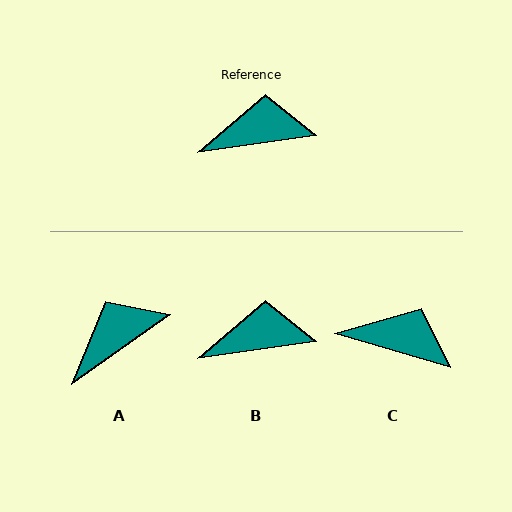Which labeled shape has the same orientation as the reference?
B.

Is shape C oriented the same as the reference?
No, it is off by about 24 degrees.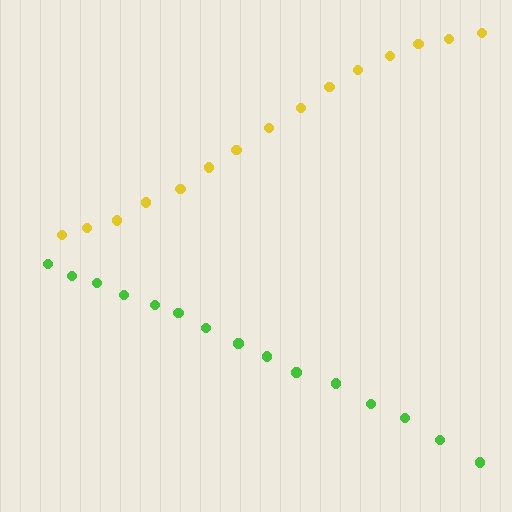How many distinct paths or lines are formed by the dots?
There are 2 distinct paths.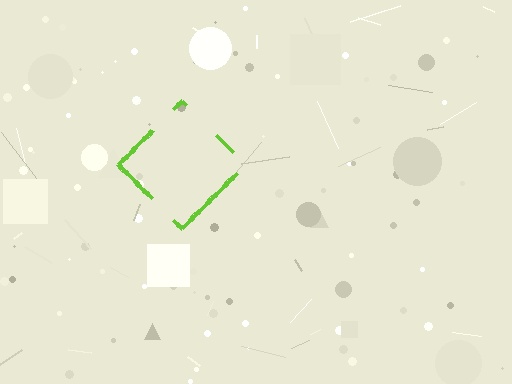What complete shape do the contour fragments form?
The contour fragments form a diamond.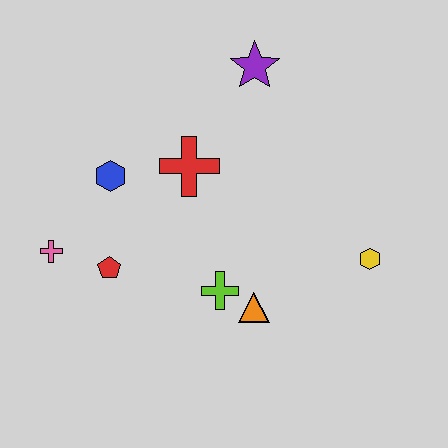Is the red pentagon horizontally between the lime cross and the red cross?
No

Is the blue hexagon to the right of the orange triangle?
No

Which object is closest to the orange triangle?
The lime cross is closest to the orange triangle.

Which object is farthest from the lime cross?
The purple star is farthest from the lime cross.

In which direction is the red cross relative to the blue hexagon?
The red cross is to the right of the blue hexagon.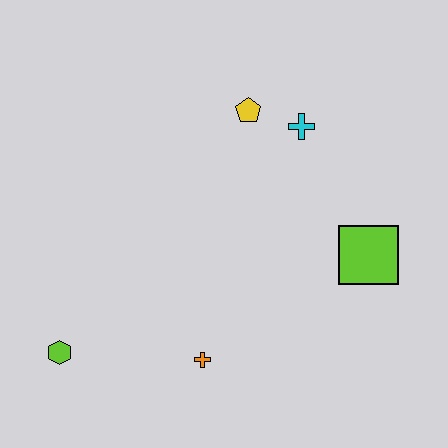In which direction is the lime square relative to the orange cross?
The lime square is to the right of the orange cross.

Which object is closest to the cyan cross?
The yellow pentagon is closest to the cyan cross.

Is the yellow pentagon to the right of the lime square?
No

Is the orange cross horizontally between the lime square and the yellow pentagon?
No